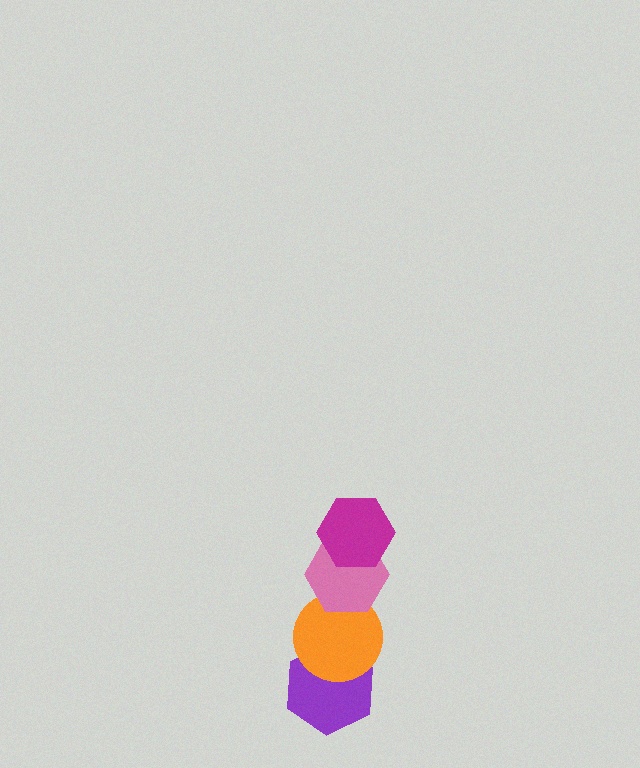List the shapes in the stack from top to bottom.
From top to bottom: the magenta hexagon, the pink hexagon, the orange circle, the purple hexagon.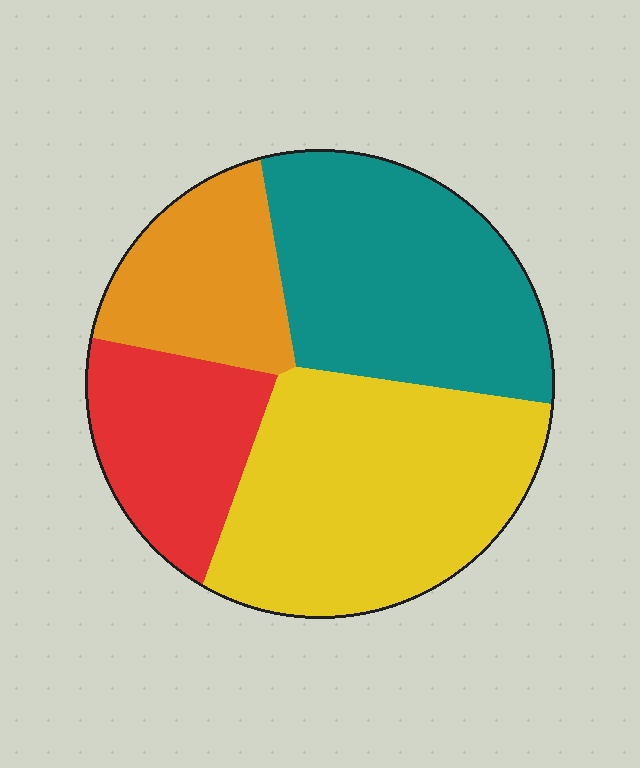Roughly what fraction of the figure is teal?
Teal takes up between a quarter and a half of the figure.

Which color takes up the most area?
Yellow, at roughly 35%.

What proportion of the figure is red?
Red covers about 15% of the figure.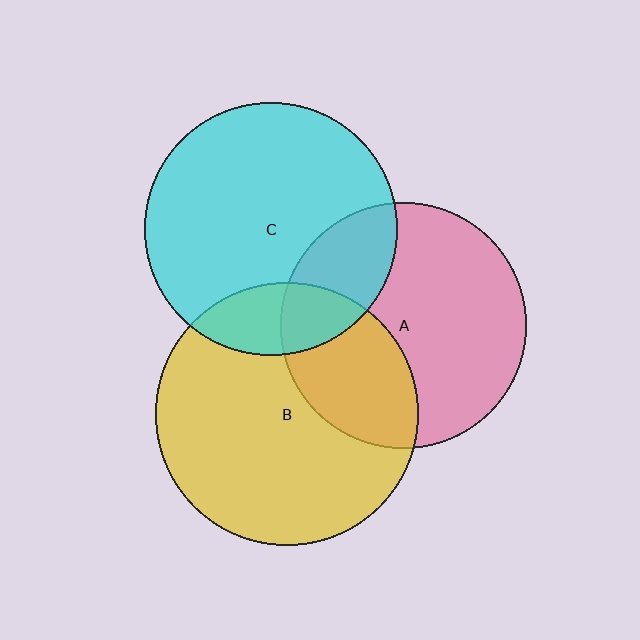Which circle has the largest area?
Circle B (yellow).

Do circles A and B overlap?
Yes.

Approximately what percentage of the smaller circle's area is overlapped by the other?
Approximately 35%.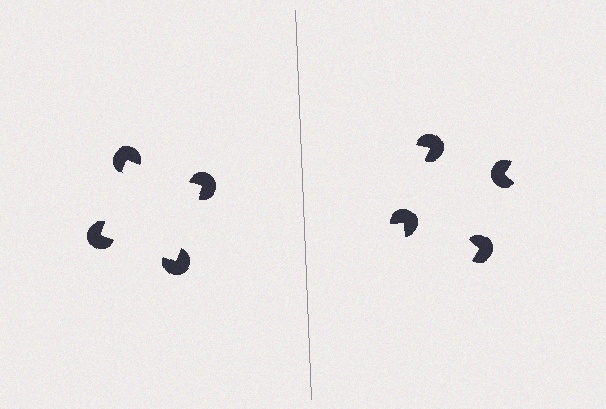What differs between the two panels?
The pac-man discs are positioned identically on both sides; only the wedge orientations differ. On the left they align to a square; on the right they are misaligned.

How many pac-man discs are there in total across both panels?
8 — 4 on each side.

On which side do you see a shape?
An illusory square appears on the left side. On the right side the wedge cuts are rotated, so no coherent shape forms.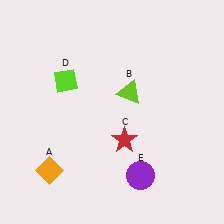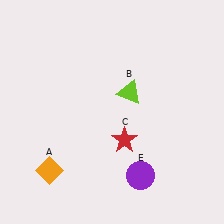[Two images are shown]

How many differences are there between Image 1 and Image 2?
There is 1 difference between the two images.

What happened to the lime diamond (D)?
The lime diamond (D) was removed in Image 2. It was in the top-left area of Image 1.